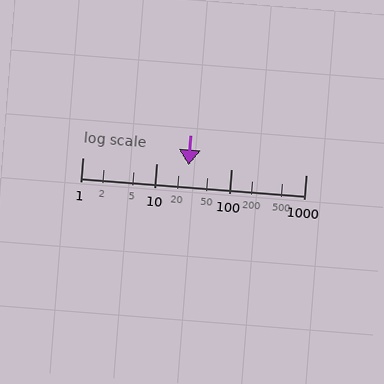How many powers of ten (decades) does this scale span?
The scale spans 3 decades, from 1 to 1000.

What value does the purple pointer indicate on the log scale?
The pointer indicates approximately 27.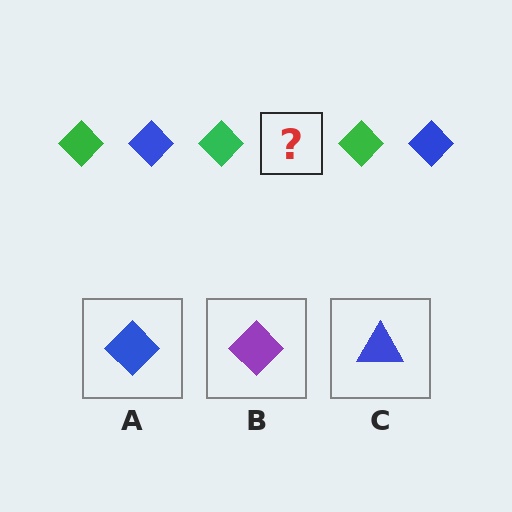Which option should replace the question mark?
Option A.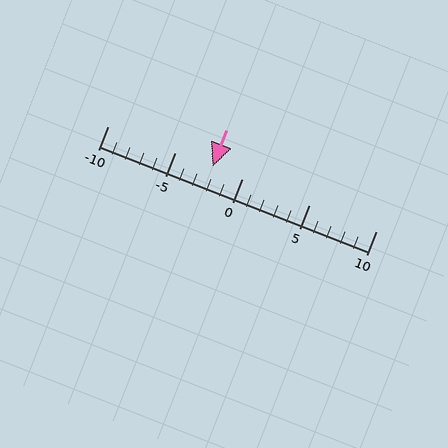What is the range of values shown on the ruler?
The ruler shows values from -10 to 10.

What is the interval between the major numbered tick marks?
The major tick marks are spaced 5 units apart.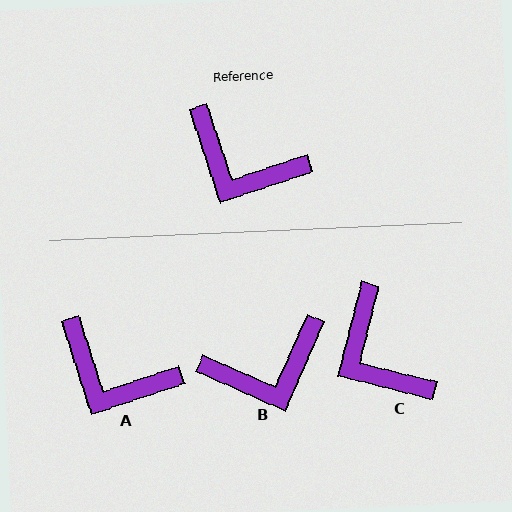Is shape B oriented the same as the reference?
No, it is off by about 48 degrees.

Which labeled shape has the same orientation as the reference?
A.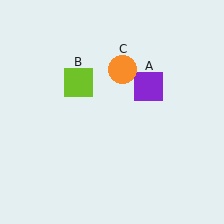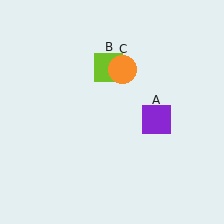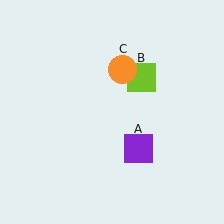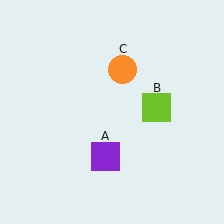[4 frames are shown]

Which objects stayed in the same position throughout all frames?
Orange circle (object C) remained stationary.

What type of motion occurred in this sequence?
The purple square (object A), lime square (object B) rotated clockwise around the center of the scene.